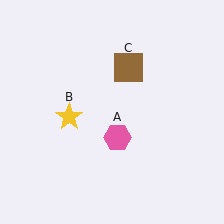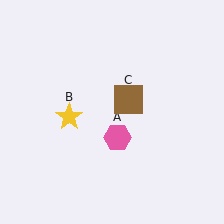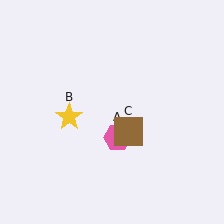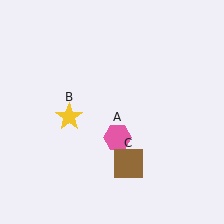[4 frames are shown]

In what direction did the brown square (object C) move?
The brown square (object C) moved down.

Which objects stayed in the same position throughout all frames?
Pink hexagon (object A) and yellow star (object B) remained stationary.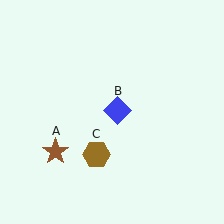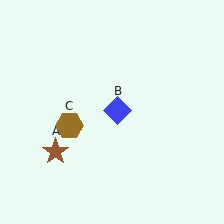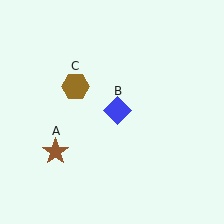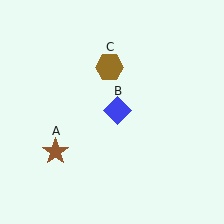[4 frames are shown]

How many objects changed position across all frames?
1 object changed position: brown hexagon (object C).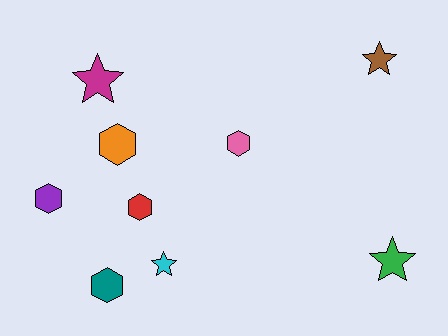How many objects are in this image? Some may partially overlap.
There are 9 objects.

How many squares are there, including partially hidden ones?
There are no squares.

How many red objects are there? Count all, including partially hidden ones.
There is 1 red object.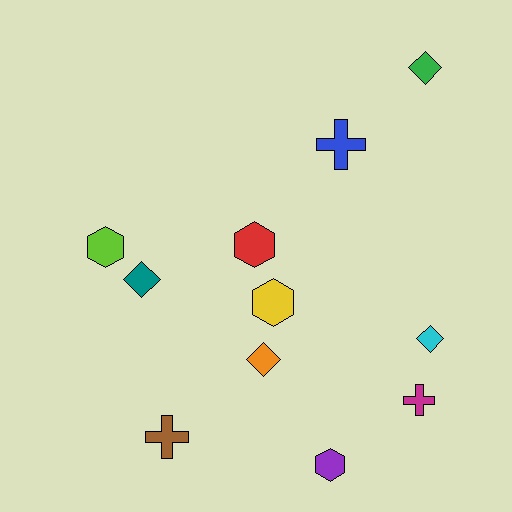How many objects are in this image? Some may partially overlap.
There are 11 objects.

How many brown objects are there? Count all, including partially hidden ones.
There is 1 brown object.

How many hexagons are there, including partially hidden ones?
There are 4 hexagons.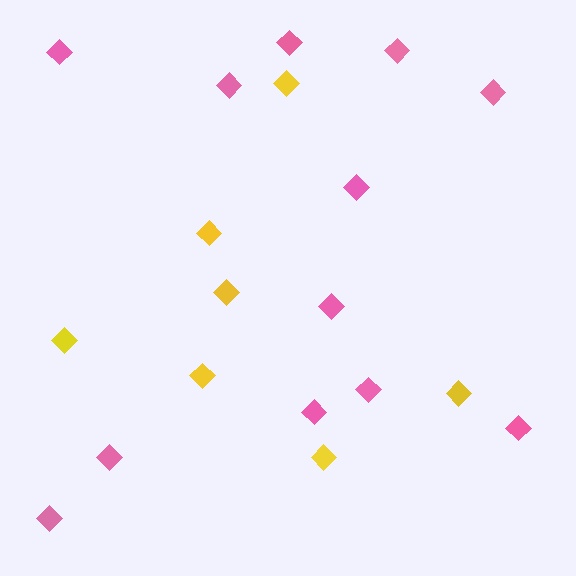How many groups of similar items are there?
There are 2 groups: one group of pink diamonds (12) and one group of yellow diamonds (7).